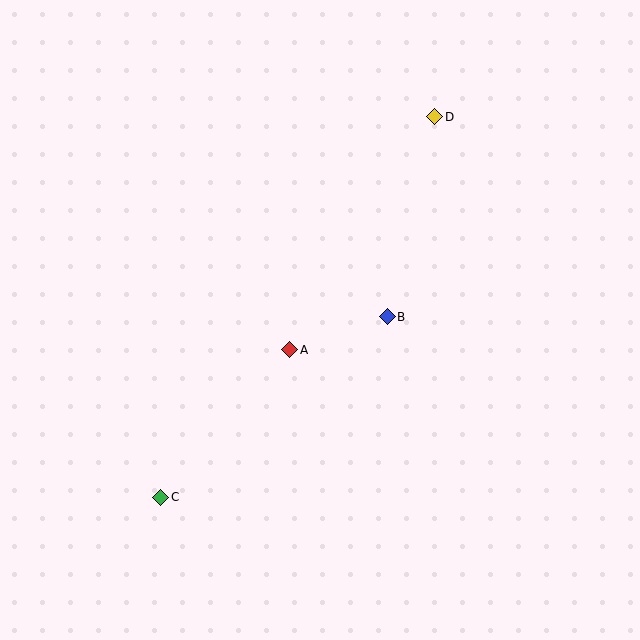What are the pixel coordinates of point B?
Point B is at (387, 317).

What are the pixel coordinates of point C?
Point C is at (161, 497).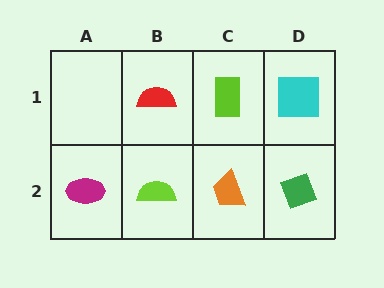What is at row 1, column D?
A cyan square.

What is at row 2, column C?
An orange trapezoid.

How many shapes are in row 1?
3 shapes.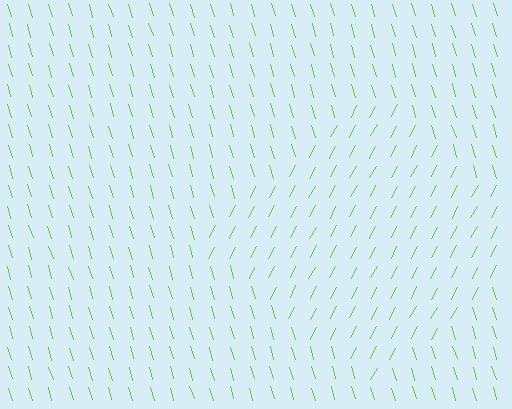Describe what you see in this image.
The image is filled with small lime line segments. A diamond region in the image has lines oriented differently from the surrounding lines, creating a visible texture boundary.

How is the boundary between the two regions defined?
The boundary is defined purely by a change in line orientation (approximately 45 degrees difference). All lines are the same color and thickness.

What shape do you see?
I see a diamond.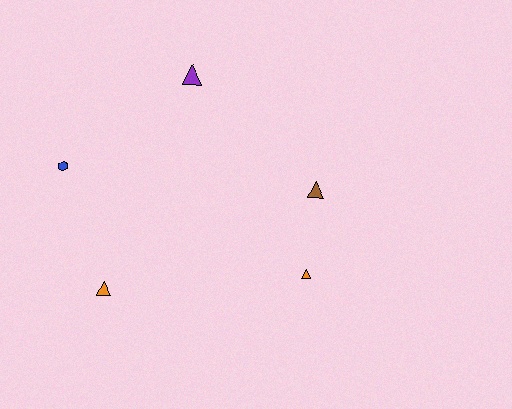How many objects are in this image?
There are 5 objects.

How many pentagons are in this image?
There are no pentagons.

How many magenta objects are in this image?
There are no magenta objects.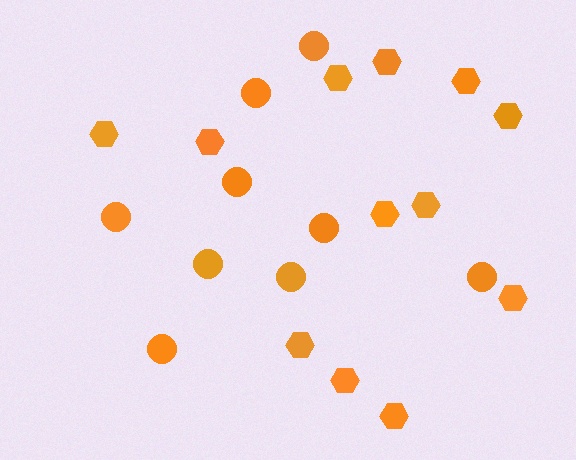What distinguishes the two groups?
There are 2 groups: one group of circles (9) and one group of hexagons (12).